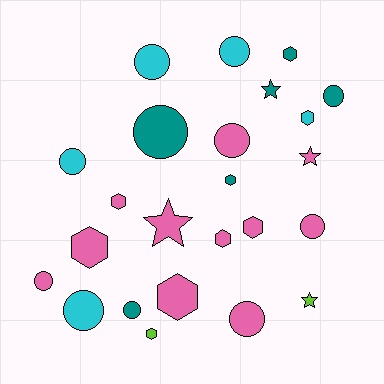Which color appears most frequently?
Pink, with 11 objects.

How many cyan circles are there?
There are 4 cyan circles.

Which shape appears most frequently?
Circle, with 11 objects.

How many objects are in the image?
There are 24 objects.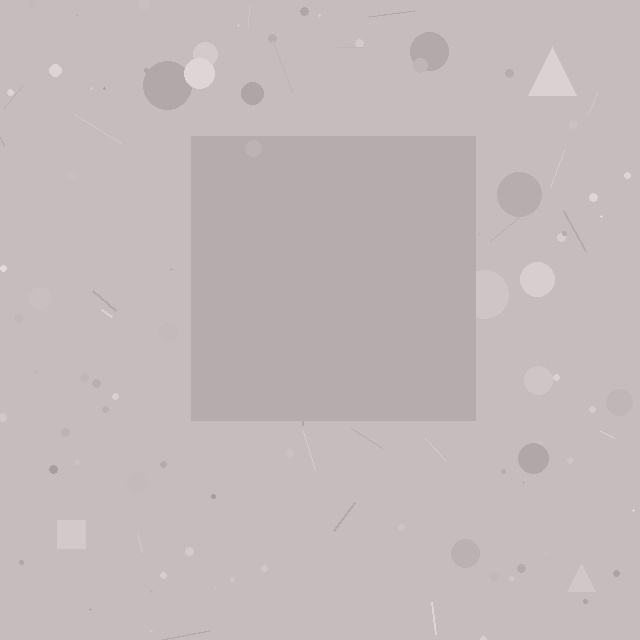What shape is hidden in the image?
A square is hidden in the image.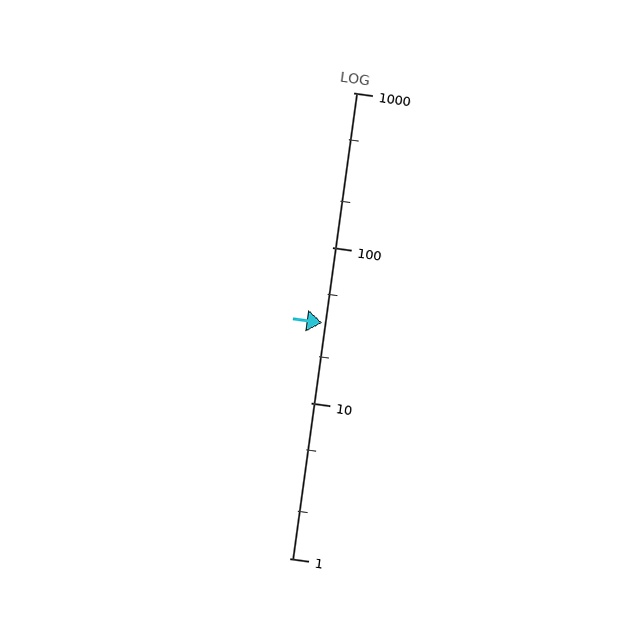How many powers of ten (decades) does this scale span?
The scale spans 3 decades, from 1 to 1000.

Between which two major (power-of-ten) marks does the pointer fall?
The pointer is between 10 and 100.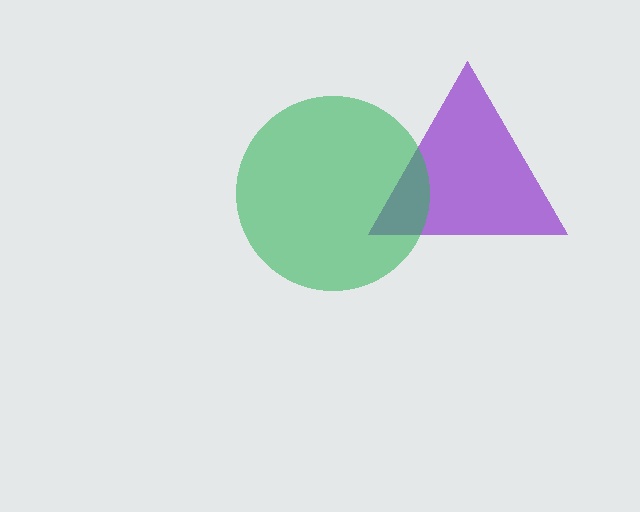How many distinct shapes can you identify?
There are 2 distinct shapes: a purple triangle, a green circle.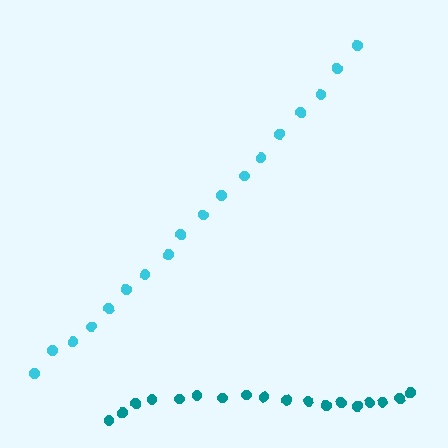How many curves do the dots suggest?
There are 2 distinct paths.